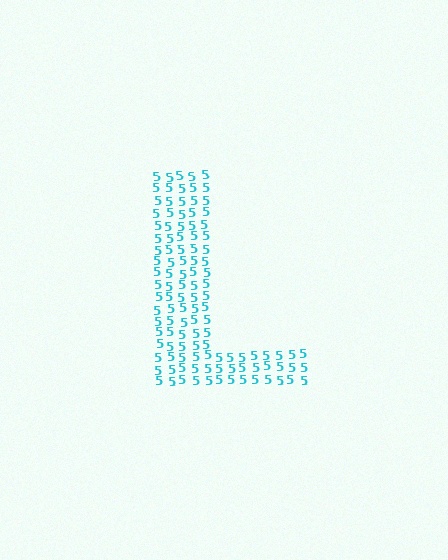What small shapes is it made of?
It is made of small digit 5's.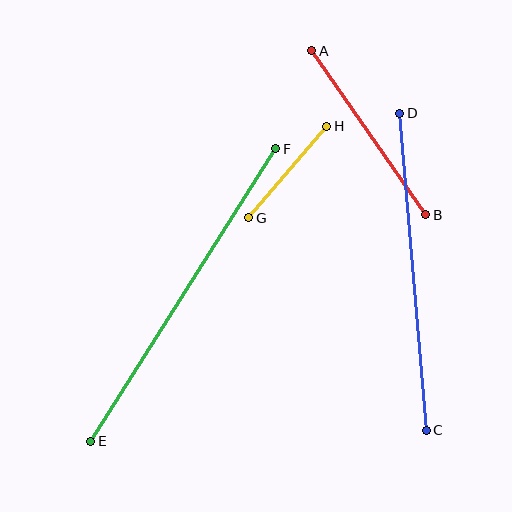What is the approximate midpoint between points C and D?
The midpoint is at approximately (413, 272) pixels.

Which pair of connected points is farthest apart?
Points E and F are farthest apart.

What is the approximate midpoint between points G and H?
The midpoint is at approximately (288, 172) pixels.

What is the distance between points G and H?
The distance is approximately 120 pixels.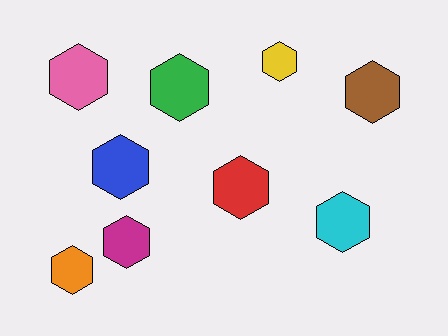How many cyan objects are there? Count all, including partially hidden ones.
There is 1 cyan object.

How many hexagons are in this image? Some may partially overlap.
There are 9 hexagons.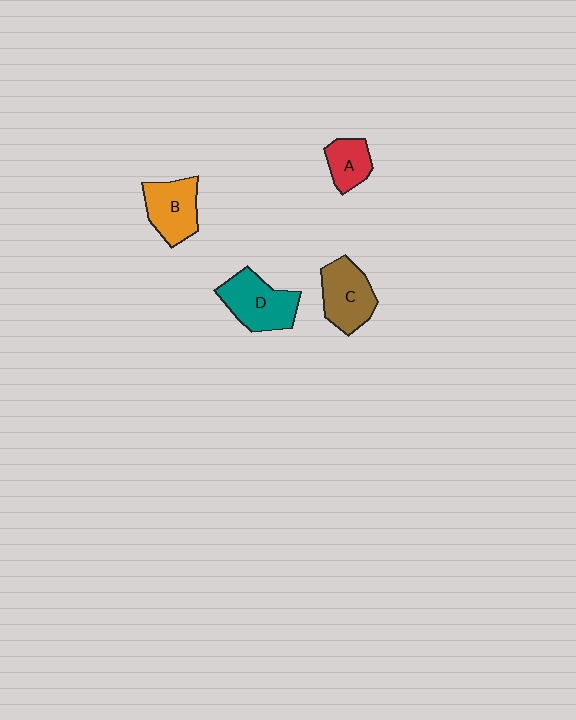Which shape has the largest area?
Shape D (teal).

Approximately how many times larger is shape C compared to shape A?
Approximately 1.6 times.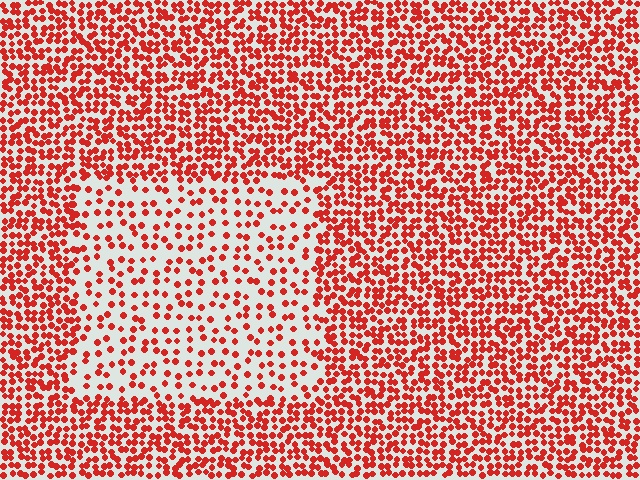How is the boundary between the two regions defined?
The boundary is defined by a change in element density (approximately 2.2x ratio). All elements are the same color, size, and shape.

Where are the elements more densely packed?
The elements are more densely packed outside the rectangle boundary.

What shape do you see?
I see a rectangle.